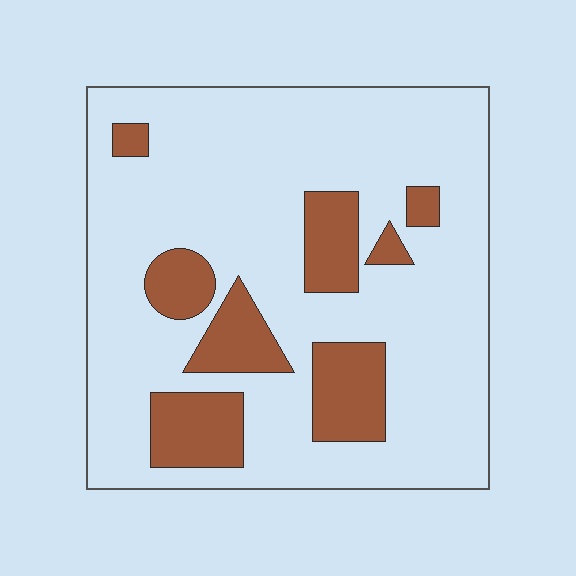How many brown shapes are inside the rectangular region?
8.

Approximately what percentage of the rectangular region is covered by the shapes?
Approximately 20%.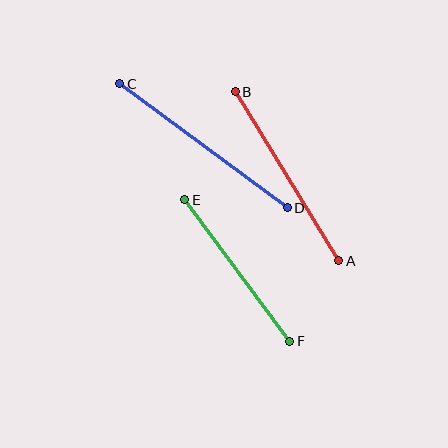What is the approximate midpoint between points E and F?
The midpoint is at approximately (237, 271) pixels.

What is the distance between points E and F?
The distance is approximately 177 pixels.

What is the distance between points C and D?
The distance is approximately 209 pixels.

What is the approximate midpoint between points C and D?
The midpoint is at approximately (204, 146) pixels.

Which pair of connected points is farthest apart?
Points C and D are farthest apart.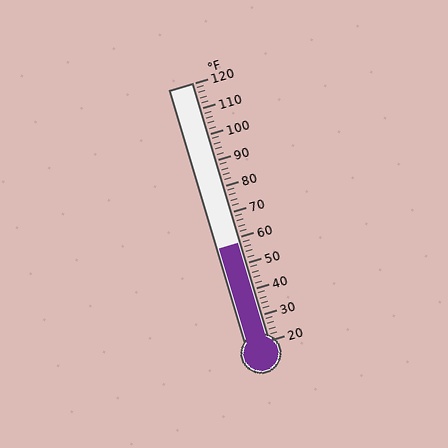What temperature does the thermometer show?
The thermometer shows approximately 58°F.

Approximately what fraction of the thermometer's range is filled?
The thermometer is filled to approximately 40% of its range.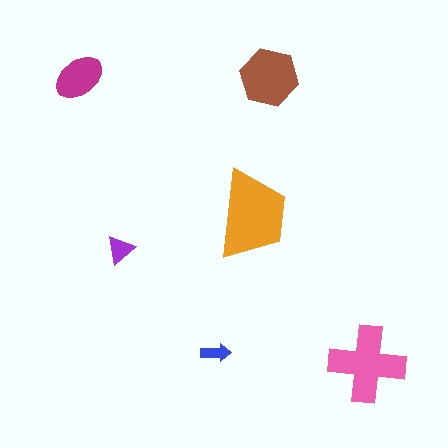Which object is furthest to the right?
The pink cross is rightmost.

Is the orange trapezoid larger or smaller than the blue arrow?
Larger.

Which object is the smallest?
The blue arrow.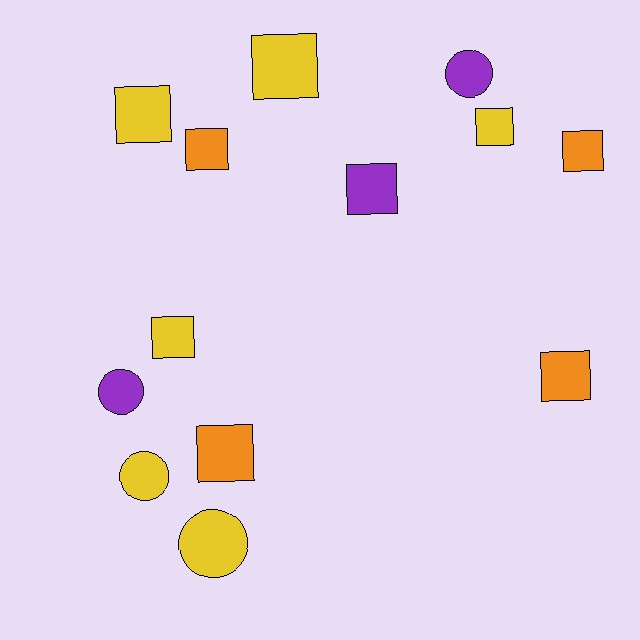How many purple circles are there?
There are 2 purple circles.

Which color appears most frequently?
Yellow, with 6 objects.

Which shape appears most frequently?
Square, with 9 objects.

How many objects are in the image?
There are 13 objects.